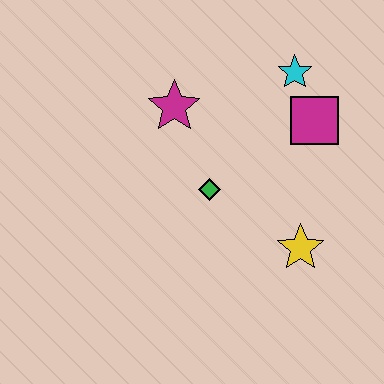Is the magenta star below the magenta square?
No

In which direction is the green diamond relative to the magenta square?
The green diamond is to the left of the magenta square.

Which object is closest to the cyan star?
The magenta square is closest to the cyan star.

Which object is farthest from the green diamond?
The cyan star is farthest from the green diamond.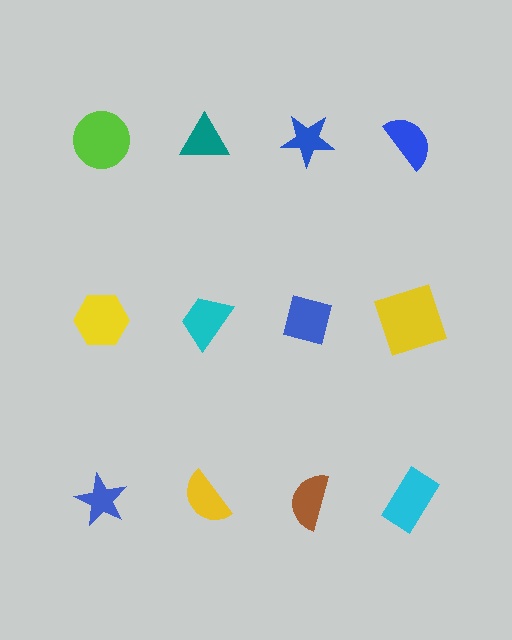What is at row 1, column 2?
A teal triangle.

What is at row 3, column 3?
A brown semicircle.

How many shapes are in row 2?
4 shapes.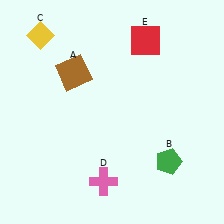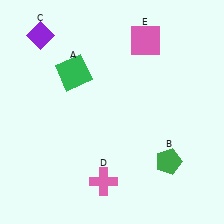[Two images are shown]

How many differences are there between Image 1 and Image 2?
There are 3 differences between the two images.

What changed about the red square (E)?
In Image 1, E is red. In Image 2, it changed to pink.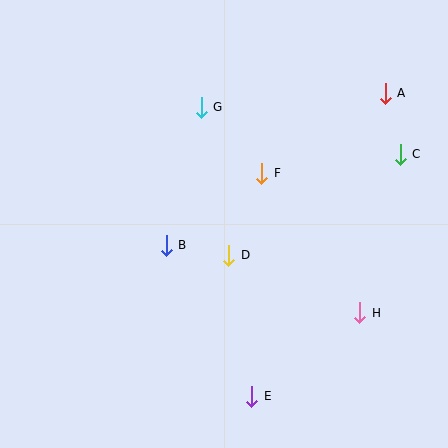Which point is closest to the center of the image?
Point D at (229, 255) is closest to the center.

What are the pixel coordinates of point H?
Point H is at (360, 313).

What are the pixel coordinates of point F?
Point F is at (262, 173).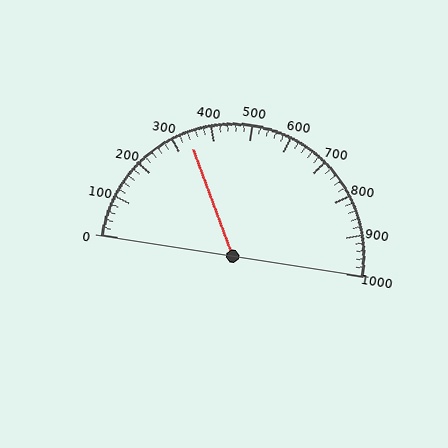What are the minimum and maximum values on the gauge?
The gauge ranges from 0 to 1000.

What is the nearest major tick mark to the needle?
The nearest major tick mark is 300.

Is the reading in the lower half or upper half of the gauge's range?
The reading is in the lower half of the range (0 to 1000).